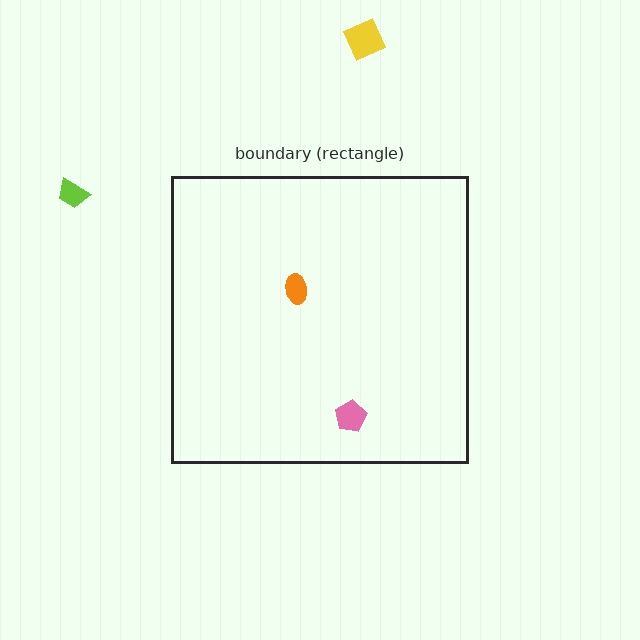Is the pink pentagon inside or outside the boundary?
Inside.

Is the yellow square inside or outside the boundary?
Outside.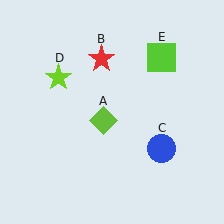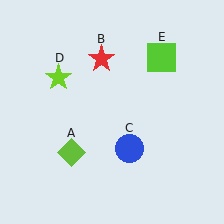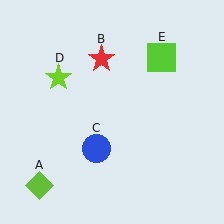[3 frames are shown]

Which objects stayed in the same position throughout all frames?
Red star (object B) and lime star (object D) and lime square (object E) remained stationary.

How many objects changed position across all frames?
2 objects changed position: lime diamond (object A), blue circle (object C).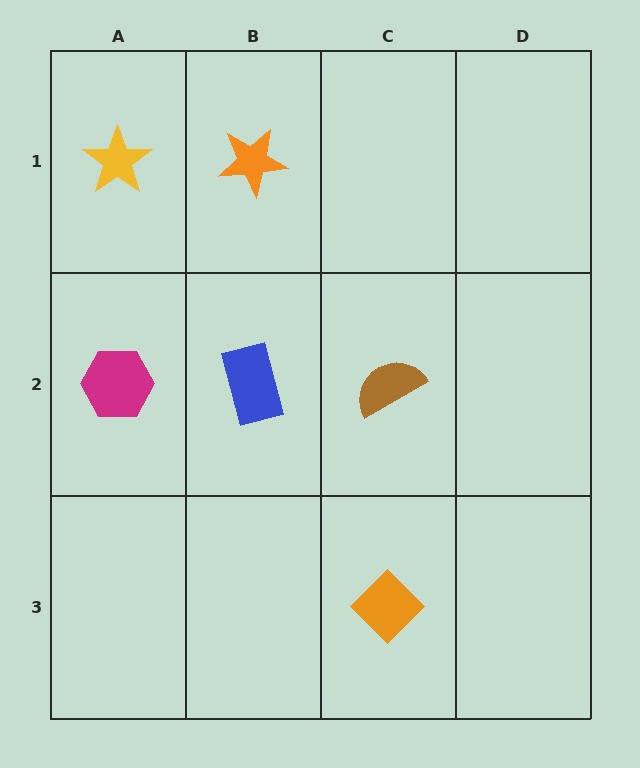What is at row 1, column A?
A yellow star.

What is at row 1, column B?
An orange star.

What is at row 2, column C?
A brown semicircle.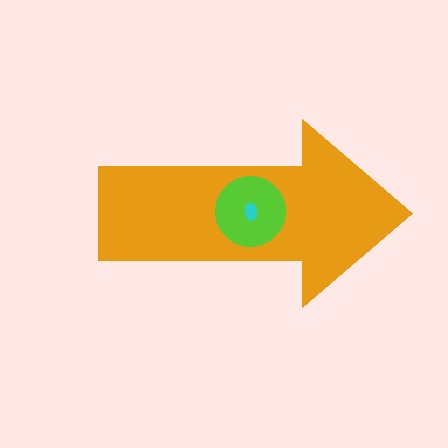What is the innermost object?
The cyan ellipse.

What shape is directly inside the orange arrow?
The lime circle.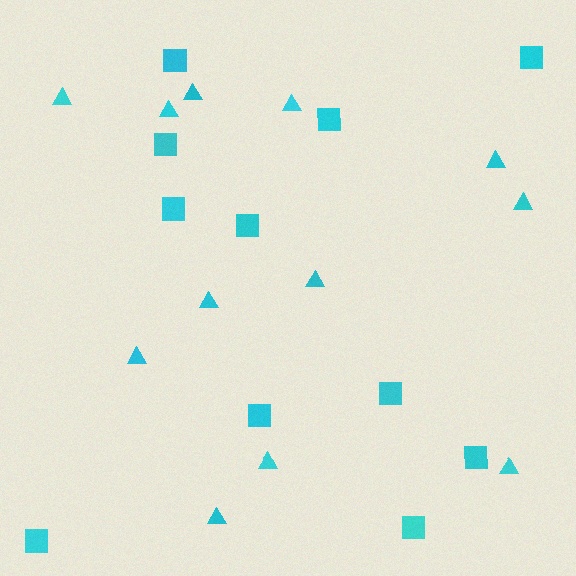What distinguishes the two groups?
There are 2 groups: one group of triangles (12) and one group of squares (11).